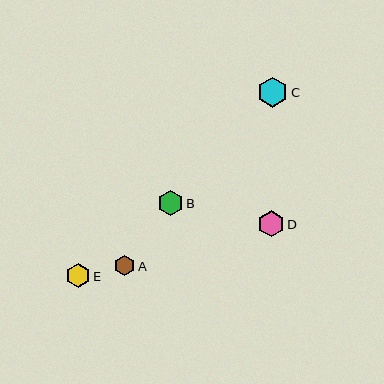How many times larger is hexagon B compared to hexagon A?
Hexagon B is approximately 1.2 times the size of hexagon A.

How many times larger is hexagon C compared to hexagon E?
Hexagon C is approximately 1.3 times the size of hexagon E.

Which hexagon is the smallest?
Hexagon A is the smallest with a size of approximately 21 pixels.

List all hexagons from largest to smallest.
From largest to smallest: C, D, B, E, A.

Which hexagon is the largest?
Hexagon C is the largest with a size of approximately 30 pixels.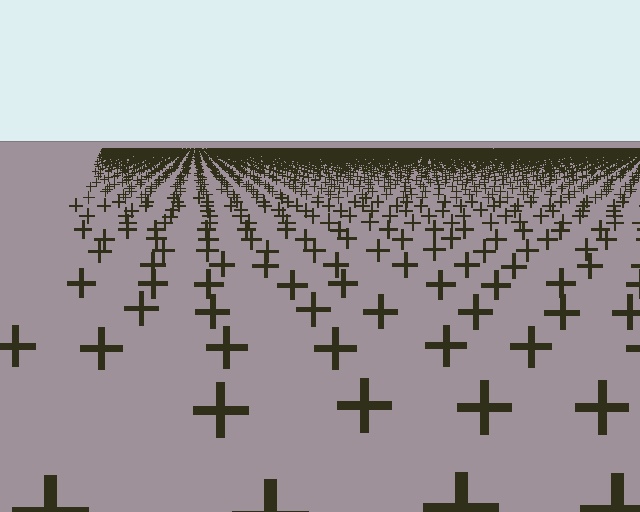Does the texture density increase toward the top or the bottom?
Density increases toward the top.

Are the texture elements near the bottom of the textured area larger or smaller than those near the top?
Larger. Near the bottom, elements are closer to the viewer and appear at a bigger on-screen size.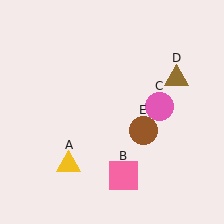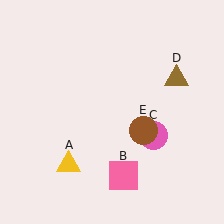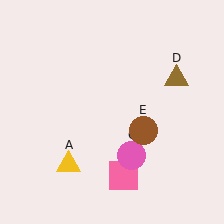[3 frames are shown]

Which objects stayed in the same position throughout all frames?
Yellow triangle (object A) and pink square (object B) and brown triangle (object D) and brown circle (object E) remained stationary.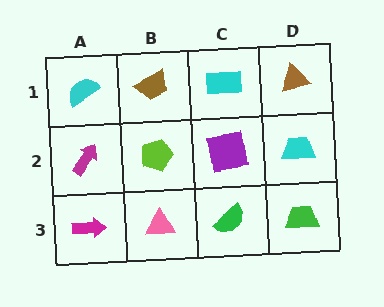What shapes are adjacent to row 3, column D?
A cyan trapezoid (row 2, column D), a green semicircle (row 3, column C).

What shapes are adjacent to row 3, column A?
A magenta arrow (row 2, column A), a pink triangle (row 3, column B).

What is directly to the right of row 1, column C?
A brown triangle.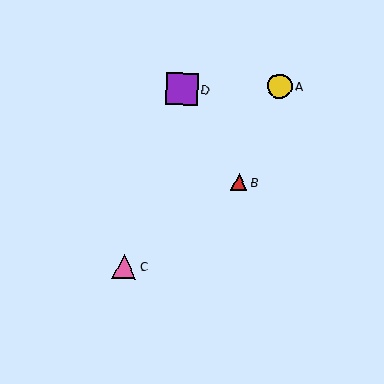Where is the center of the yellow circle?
The center of the yellow circle is at (280, 86).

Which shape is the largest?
The purple square (labeled D) is the largest.